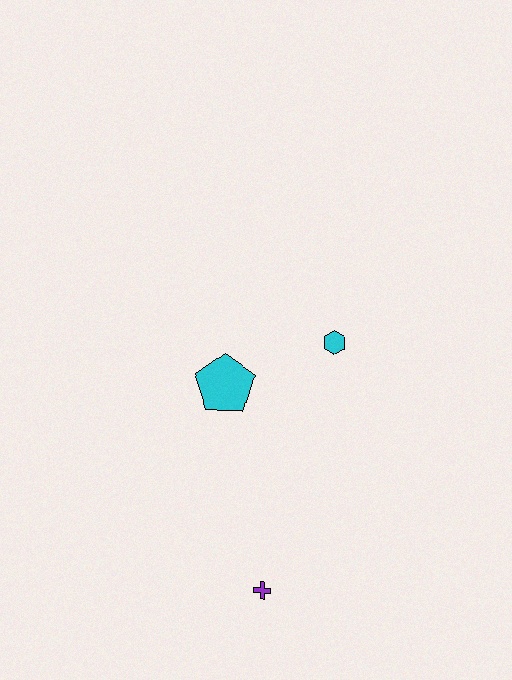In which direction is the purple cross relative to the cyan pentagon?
The purple cross is below the cyan pentagon.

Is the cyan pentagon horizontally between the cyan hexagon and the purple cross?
No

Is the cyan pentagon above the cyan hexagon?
No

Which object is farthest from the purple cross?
The cyan hexagon is farthest from the purple cross.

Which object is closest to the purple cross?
The cyan pentagon is closest to the purple cross.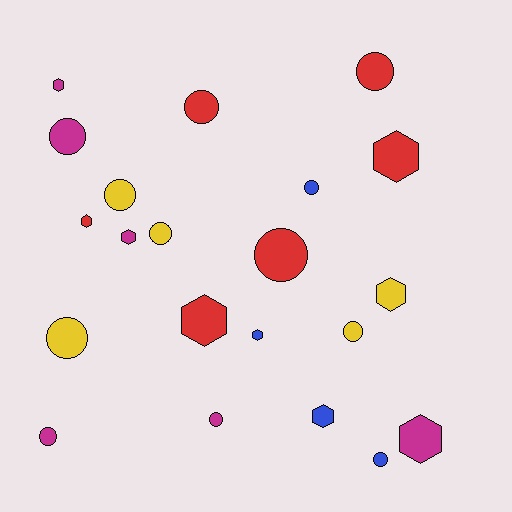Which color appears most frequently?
Red, with 6 objects.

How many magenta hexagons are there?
There are 3 magenta hexagons.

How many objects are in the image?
There are 21 objects.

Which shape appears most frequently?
Circle, with 12 objects.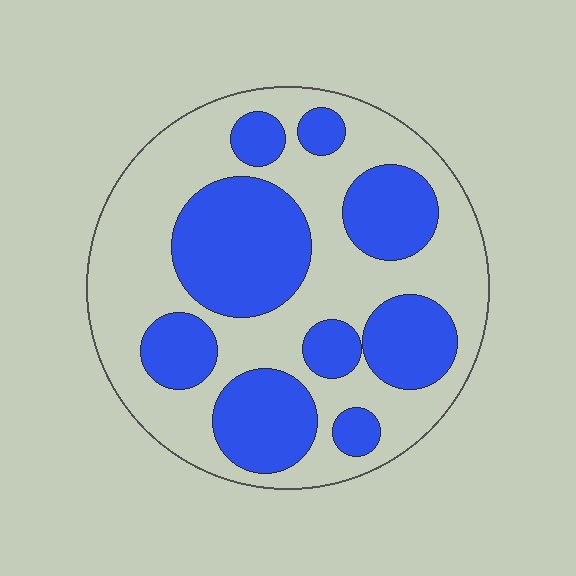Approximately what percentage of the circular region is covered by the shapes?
Approximately 40%.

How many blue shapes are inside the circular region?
9.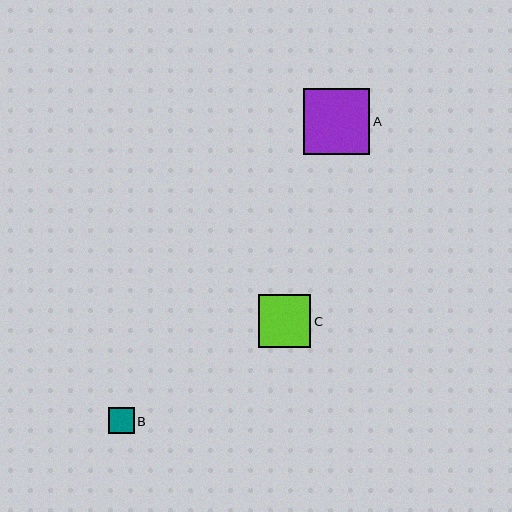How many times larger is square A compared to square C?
Square A is approximately 1.3 times the size of square C.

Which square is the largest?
Square A is the largest with a size of approximately 66 pixels.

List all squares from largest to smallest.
From largest to smallest: A, C, B.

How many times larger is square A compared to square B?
Square A is approximately 2.5 times the size of square B.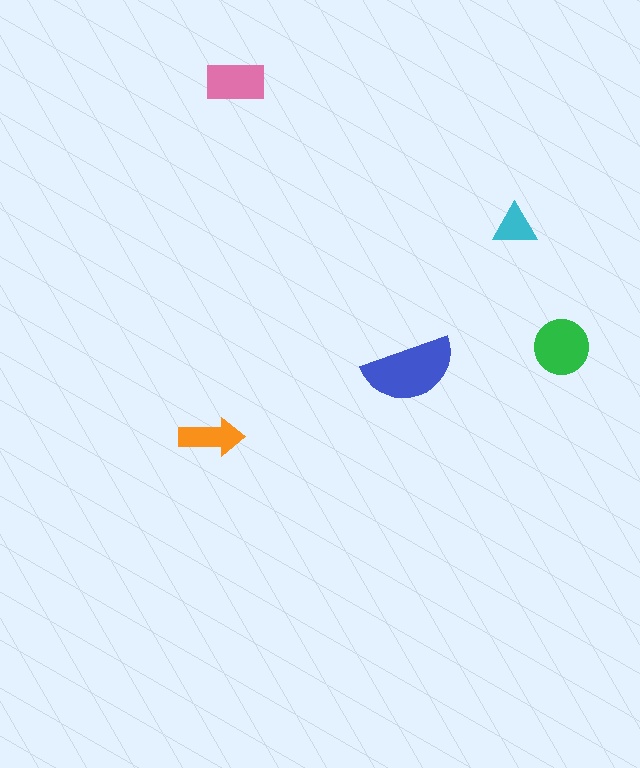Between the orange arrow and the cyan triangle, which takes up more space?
The orange arrow.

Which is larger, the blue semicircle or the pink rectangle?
The blue semicircle.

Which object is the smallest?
The cyan triangle.